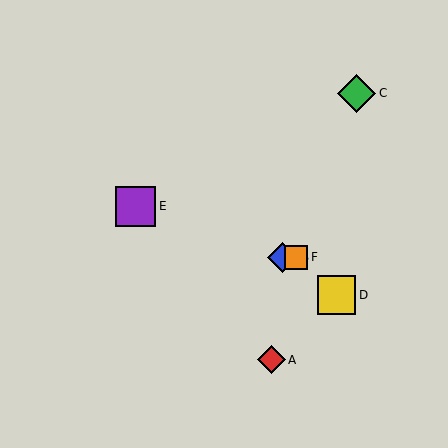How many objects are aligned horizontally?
2 objects (B, F) are aligned horizontally.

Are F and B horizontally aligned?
Yes, both are at y≈257.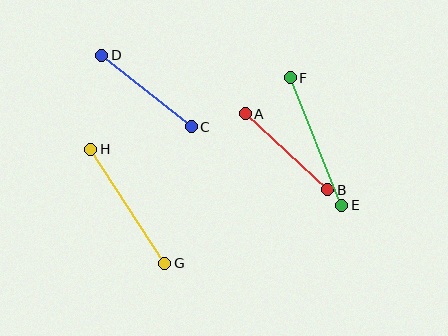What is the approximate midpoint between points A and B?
The midpoint is at approximately (287, 152) pixels.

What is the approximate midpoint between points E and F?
The midpoint is at approximately (316, 141) pixels.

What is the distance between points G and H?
The distance is approximately 136 pixels.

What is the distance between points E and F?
The distance is approximately 137 pixels.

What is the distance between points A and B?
The distance is approximately 113 pixels.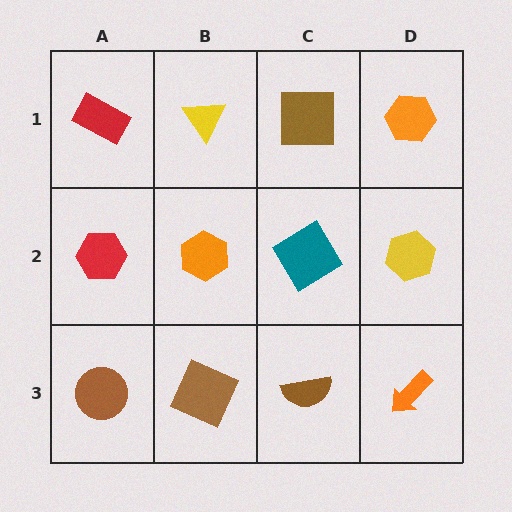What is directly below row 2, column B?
A brown square.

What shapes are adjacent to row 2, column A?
A red rectangle (row 1, column A), a brown circle (row 3, column A), an orange hexagon (row 2, column B).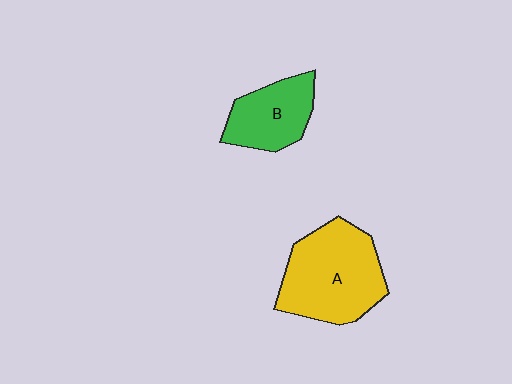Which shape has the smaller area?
Shape B (green).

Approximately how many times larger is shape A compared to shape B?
Approximately 1.6 times.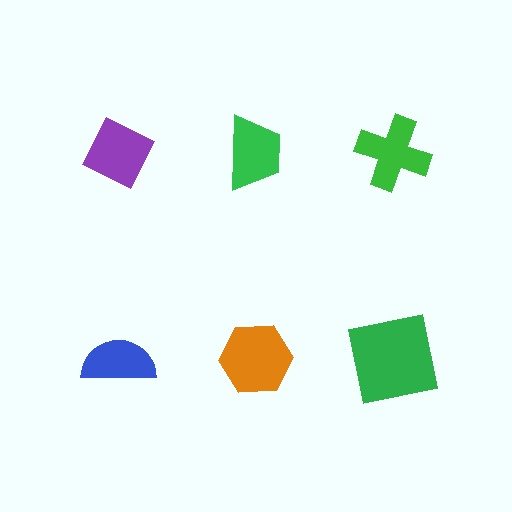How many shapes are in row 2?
3 shapes.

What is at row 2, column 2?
An orange hexagon.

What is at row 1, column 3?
A green cross.